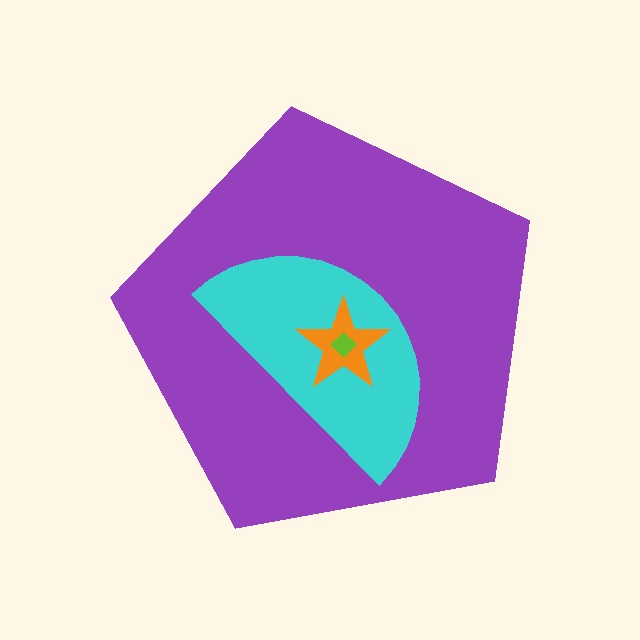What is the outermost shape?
The purple pentagon.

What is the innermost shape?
The lime diamond.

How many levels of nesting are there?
4.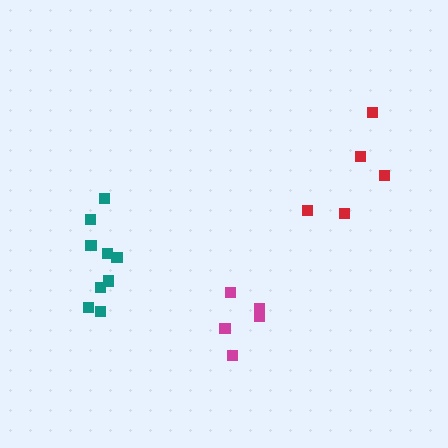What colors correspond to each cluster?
The clusters are colored: red, magenta, teal.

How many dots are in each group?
Group 1: 5 dots, Group 2: 5 dots, Group 3: 9 dots (19 total).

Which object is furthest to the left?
The teal cluster is leftmost.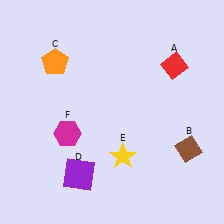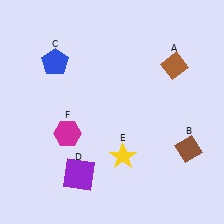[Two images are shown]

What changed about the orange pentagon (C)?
In Image 1, C is orange. In Image 2, it changed to blue.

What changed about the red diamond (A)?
In Image 1, A is red. In Image 2, it changed to brown.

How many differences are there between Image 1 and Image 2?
There are 2 differences between the two images.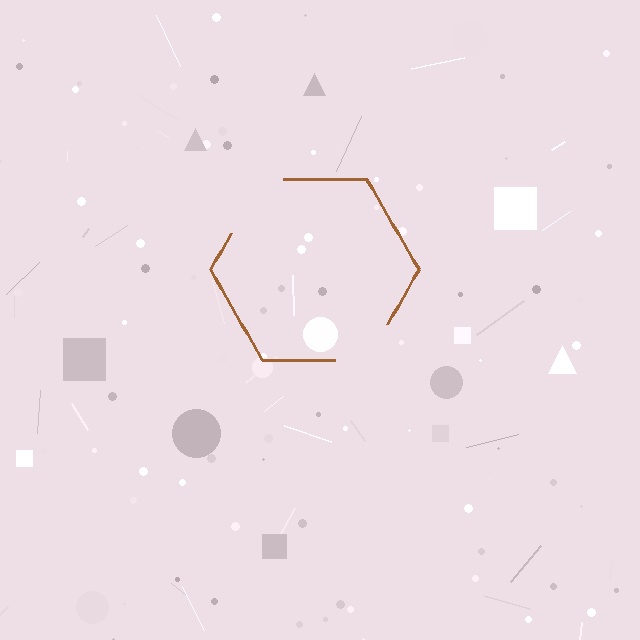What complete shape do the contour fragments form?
The contour fragments form a hexagon.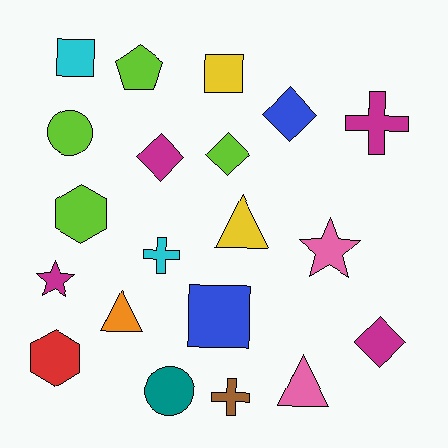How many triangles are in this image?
There are 3 triangles.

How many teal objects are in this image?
There is 1 teal object.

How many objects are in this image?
There are 20 objects.